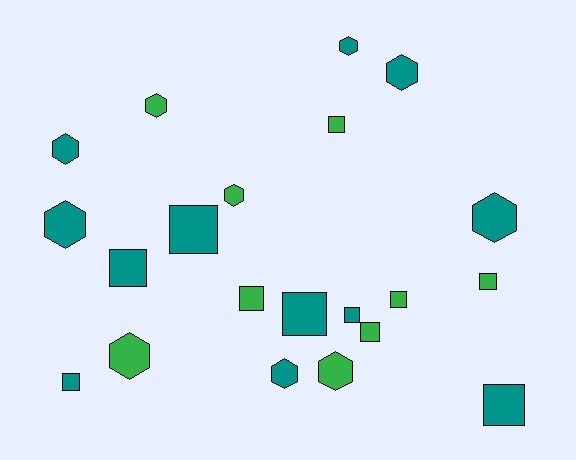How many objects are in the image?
There are 21 objects.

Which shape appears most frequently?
Square, with 11 objects.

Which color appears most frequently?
Teal, with 12 objects.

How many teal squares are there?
There are 6 teal squares.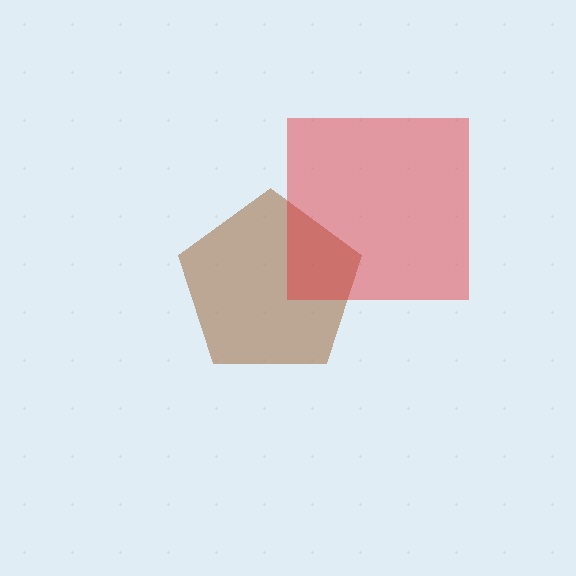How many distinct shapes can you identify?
There are 2 distinct shapes: a brown pentagon, a red square.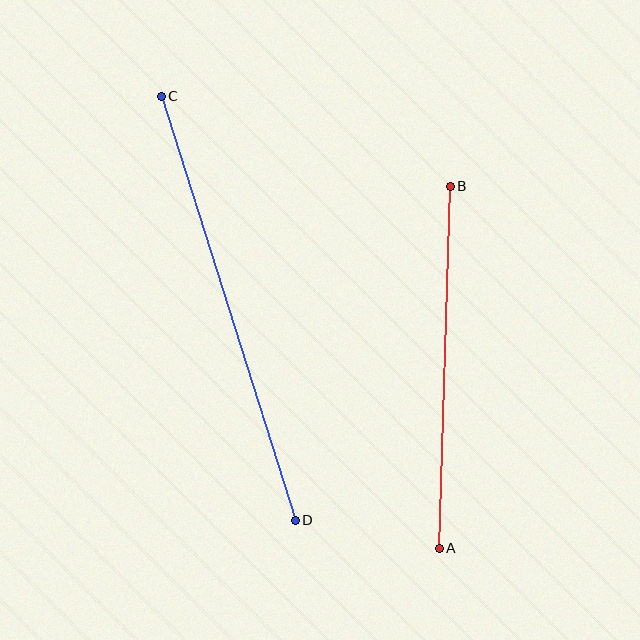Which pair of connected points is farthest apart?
Points C and D are farthest apart.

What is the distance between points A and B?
The distance is approximately 362 pixels.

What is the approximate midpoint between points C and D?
The midpoint is at approximately (228, 308) pixels.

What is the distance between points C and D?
The distance is approximately 444 pixels.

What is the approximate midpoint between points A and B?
The midpoint is at approximately (445, 367) pixels.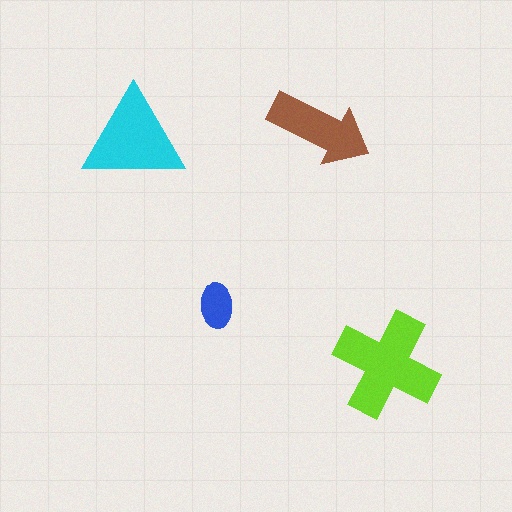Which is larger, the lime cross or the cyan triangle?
The lime cross.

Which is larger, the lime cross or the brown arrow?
The lime cross.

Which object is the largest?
The lime cross.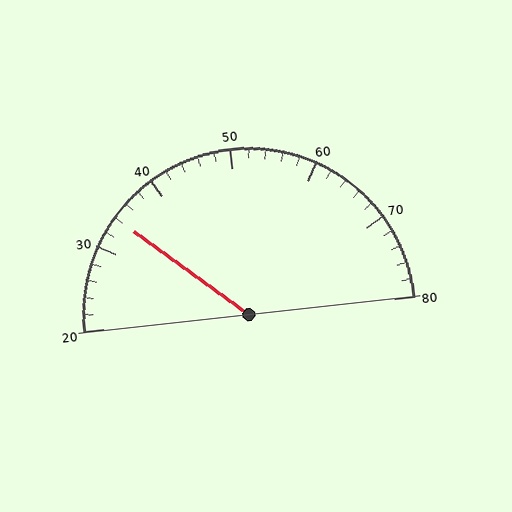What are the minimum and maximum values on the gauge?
The gauge ranges from 20 to 80.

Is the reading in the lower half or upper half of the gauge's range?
The reading is in the lower half of the range (20 to 80).